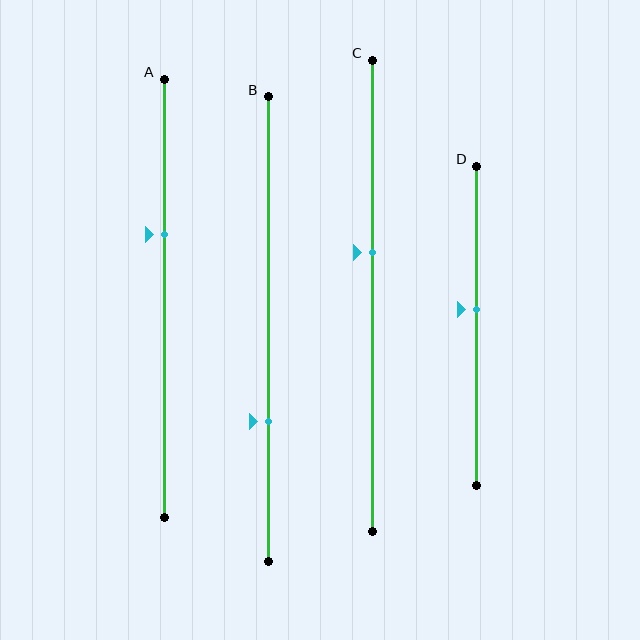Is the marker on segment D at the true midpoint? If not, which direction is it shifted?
No, the marker on segment D is shifted upward by about 5% of the segment length.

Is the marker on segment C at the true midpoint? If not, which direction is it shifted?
No, the marker on segment C is shifted upward by about 9% of the segment length.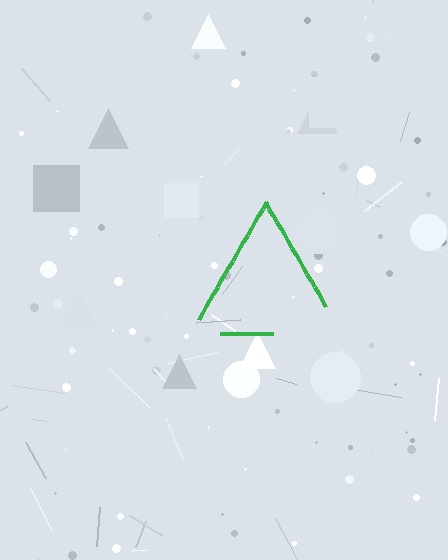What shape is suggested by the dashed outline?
The dashed outline suggests a triangle.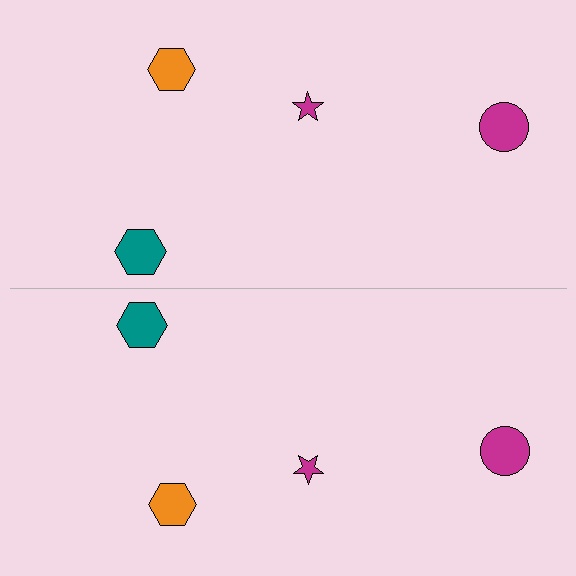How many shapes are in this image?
There are 8 shapes in this image.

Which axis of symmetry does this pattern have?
The pattern has a horizontal axis of symmetry running through the center of the image.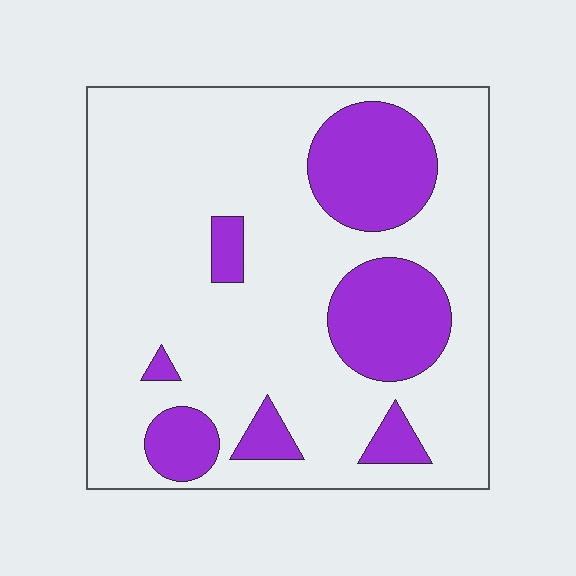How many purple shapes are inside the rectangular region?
7.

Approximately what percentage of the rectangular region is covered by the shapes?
Approximately 25%.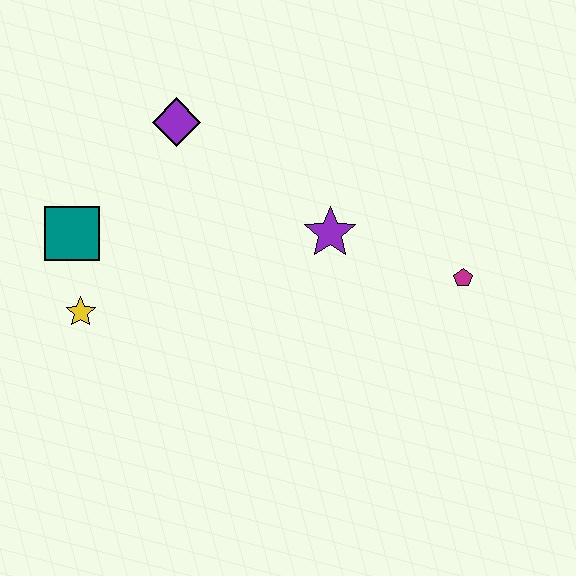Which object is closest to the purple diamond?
The teal square is closest to the purple diamond.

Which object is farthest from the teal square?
The magenta pentagon is farthest from the teal square.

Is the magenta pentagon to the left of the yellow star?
No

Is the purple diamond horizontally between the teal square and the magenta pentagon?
Yes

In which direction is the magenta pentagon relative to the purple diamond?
The magenta pentagon is to the right of the purple diamond.